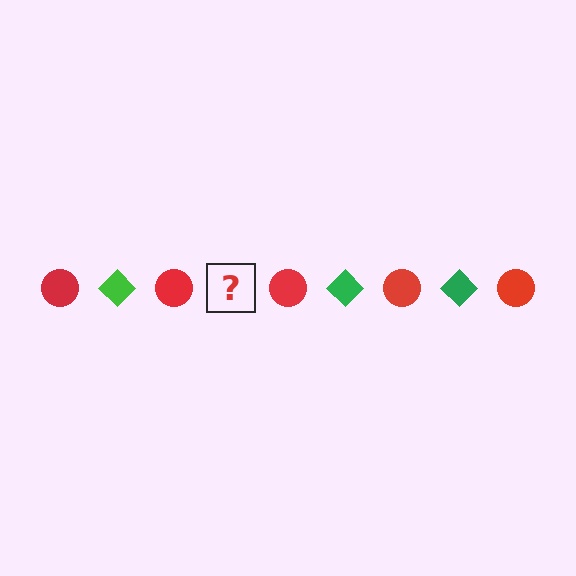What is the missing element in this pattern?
The missing element is a green diamond.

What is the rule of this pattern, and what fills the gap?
The rule is that the pattern alternates between red circle and green diamond. The gap should be filled with a green diamond.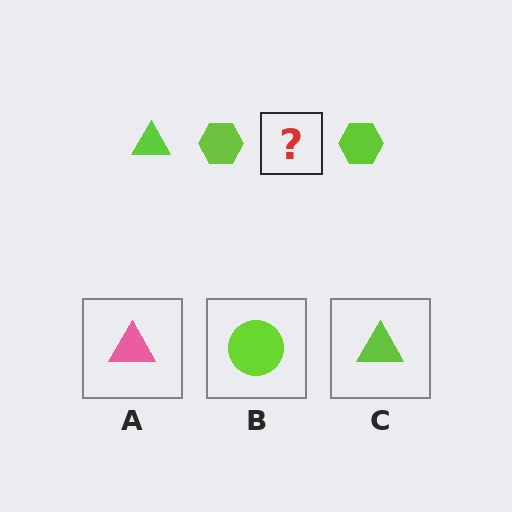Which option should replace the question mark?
Option C.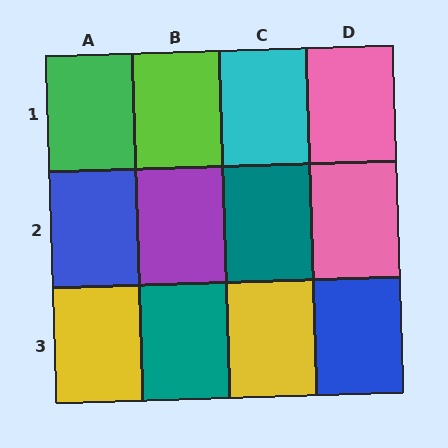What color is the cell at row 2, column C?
Teal.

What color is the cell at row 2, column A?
Blue.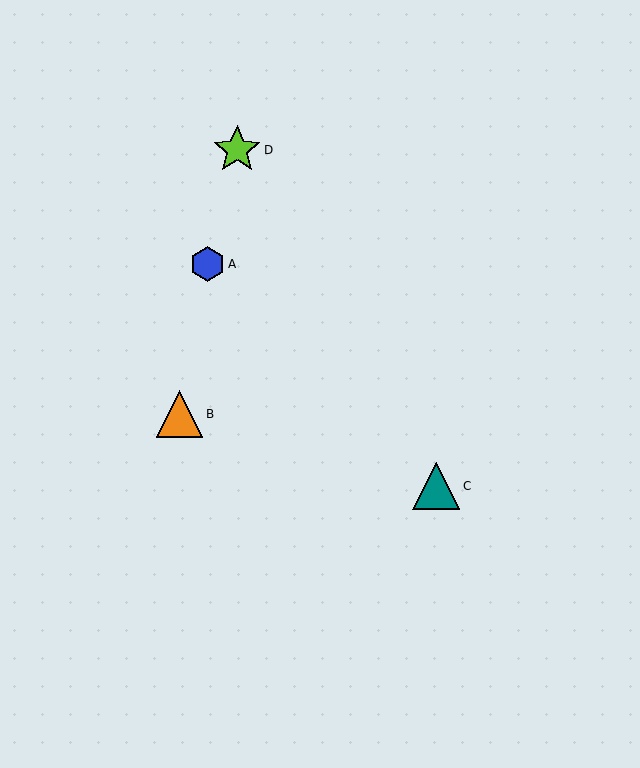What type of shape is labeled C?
Shape C is a teal triangle.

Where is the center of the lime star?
The center of the lime star is at (237, 150).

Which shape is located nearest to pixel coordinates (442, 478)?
The teal triangle (labeled C) at (436, 486) is nearest to that location.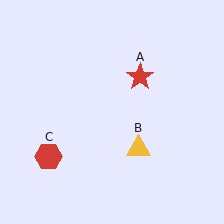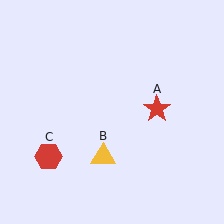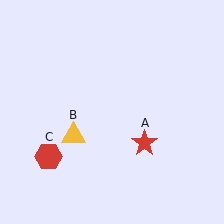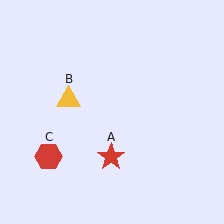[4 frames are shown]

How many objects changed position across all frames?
2 objects changed position: red star (object A), yellow triangle (object B).